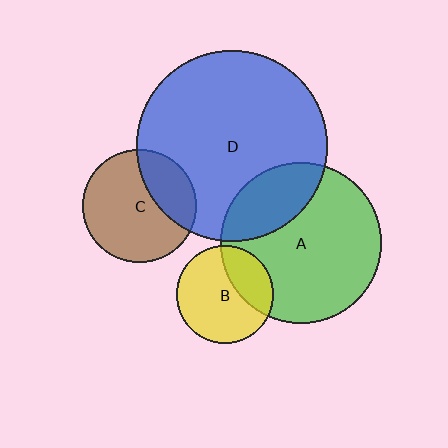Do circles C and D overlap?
Yes.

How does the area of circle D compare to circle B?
Approximately 3.9 times.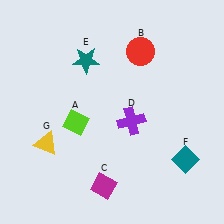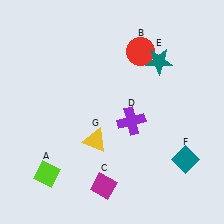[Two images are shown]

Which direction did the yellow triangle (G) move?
The yellow triangle (G) moved right.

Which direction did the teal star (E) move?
The teal star (E) moved right.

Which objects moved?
The objects that moved are: the lime diamond (A), the teal star (E), the yellow triangle (G).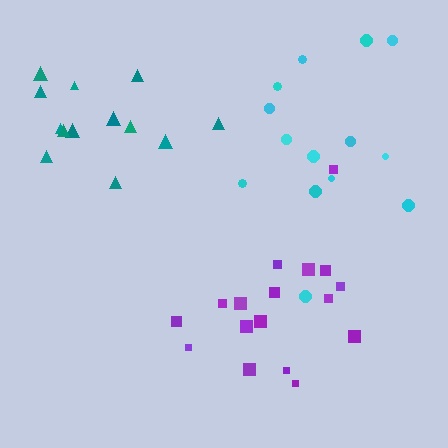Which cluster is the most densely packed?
Purple.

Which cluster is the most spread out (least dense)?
Cyan.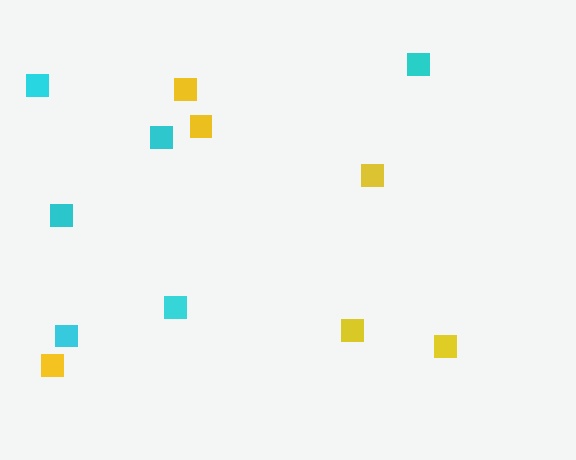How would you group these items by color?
There are 2 groups: one group of yellow squares (6) and one group of cyan squares (6).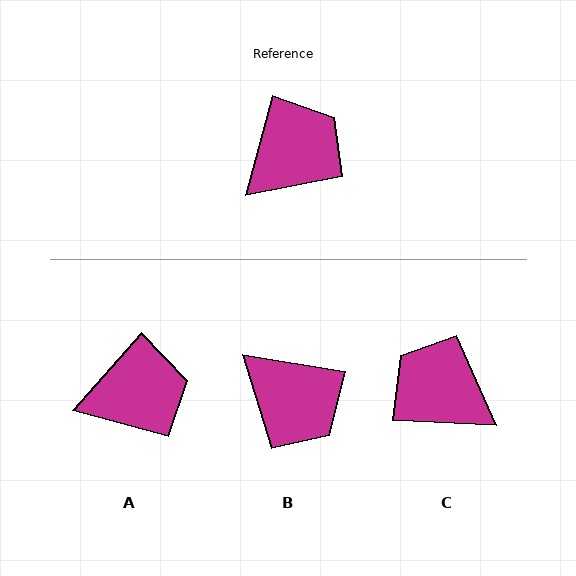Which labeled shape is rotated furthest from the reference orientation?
C, about 103 degrees away.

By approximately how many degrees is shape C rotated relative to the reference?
Approximately 103 degrees counter-clockwise.